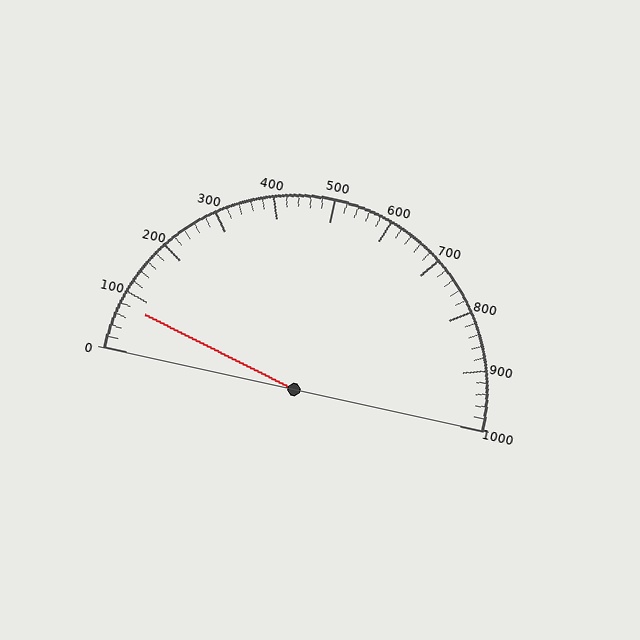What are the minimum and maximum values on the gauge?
The gauge ranges from 0 to 1000.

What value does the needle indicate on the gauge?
The needle indicates approximately 80.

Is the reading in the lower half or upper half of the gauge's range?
The reading is in the lower half of the range (0 to 1000).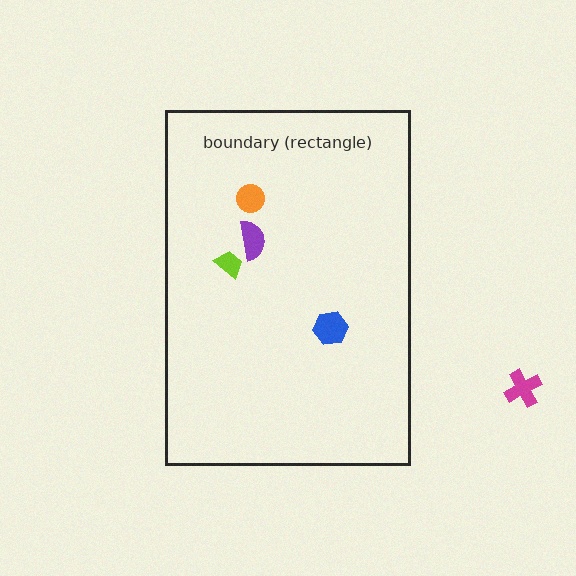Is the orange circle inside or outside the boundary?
Inside.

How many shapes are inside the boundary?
4 inside, 1 outside.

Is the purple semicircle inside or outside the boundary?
Inside.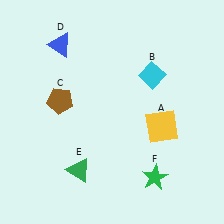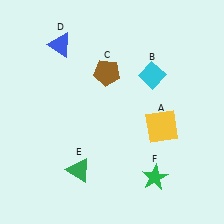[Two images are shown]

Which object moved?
The brown pentagon (C) moved right.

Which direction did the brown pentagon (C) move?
The brown pentagon (C) moved right.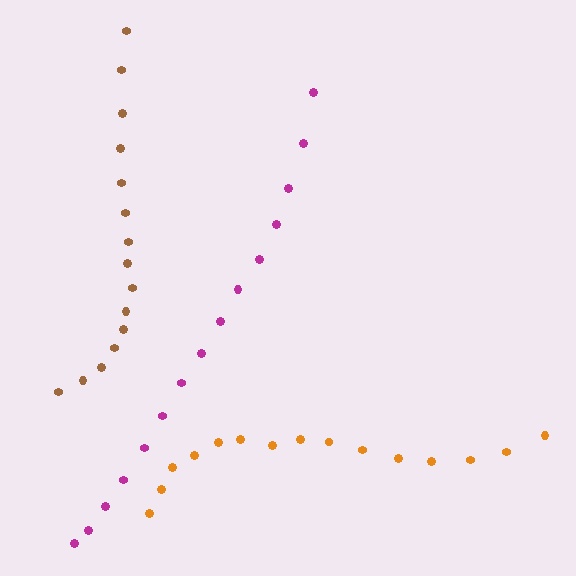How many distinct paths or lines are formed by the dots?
There are 3 distinct paths.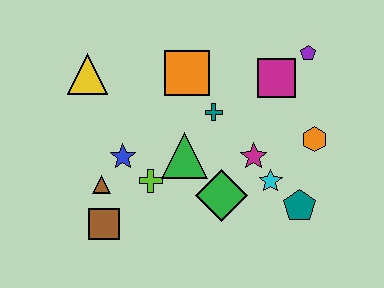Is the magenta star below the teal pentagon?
No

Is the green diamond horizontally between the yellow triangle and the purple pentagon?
Yes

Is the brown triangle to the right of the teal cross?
No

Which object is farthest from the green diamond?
The yellow triangle is farthest from the green diamond.